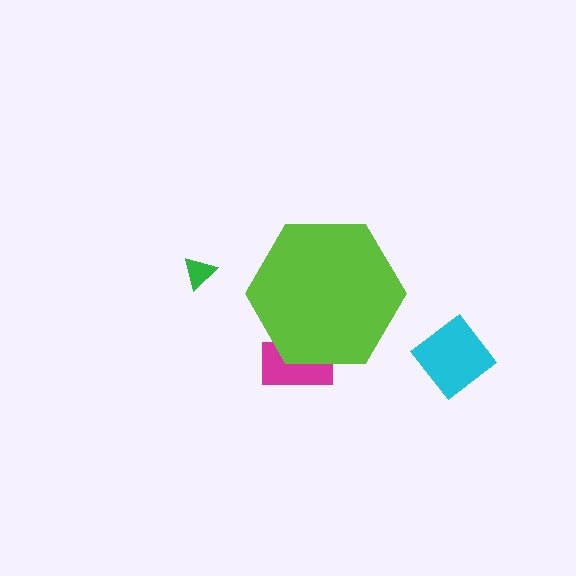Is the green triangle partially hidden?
No, the green triangle is fully visible.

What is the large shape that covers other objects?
A lime hexagon.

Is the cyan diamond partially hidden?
No, the cyan diamond is fully visible.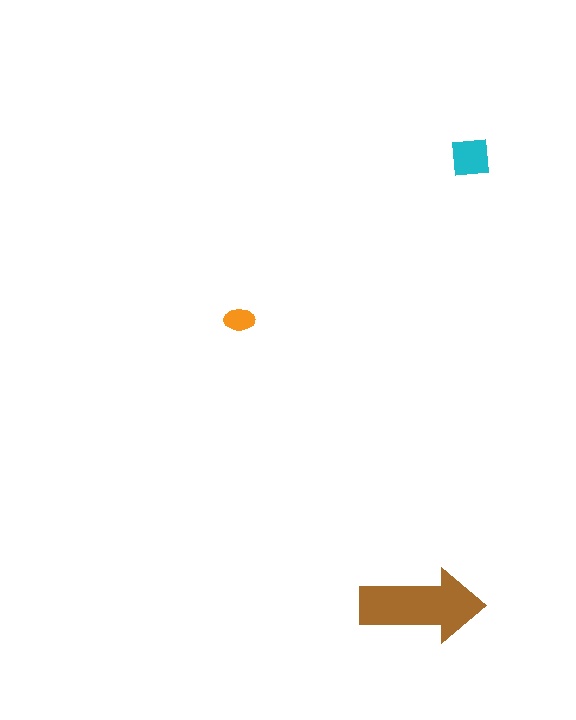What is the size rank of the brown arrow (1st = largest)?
1st.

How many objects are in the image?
There are 3 objects in the image.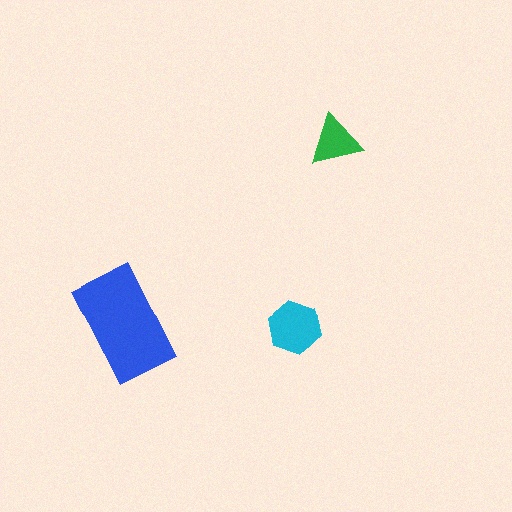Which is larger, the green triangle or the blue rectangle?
The blue rectangle.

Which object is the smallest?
The green triangle.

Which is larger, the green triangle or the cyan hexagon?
The cyan hexagon.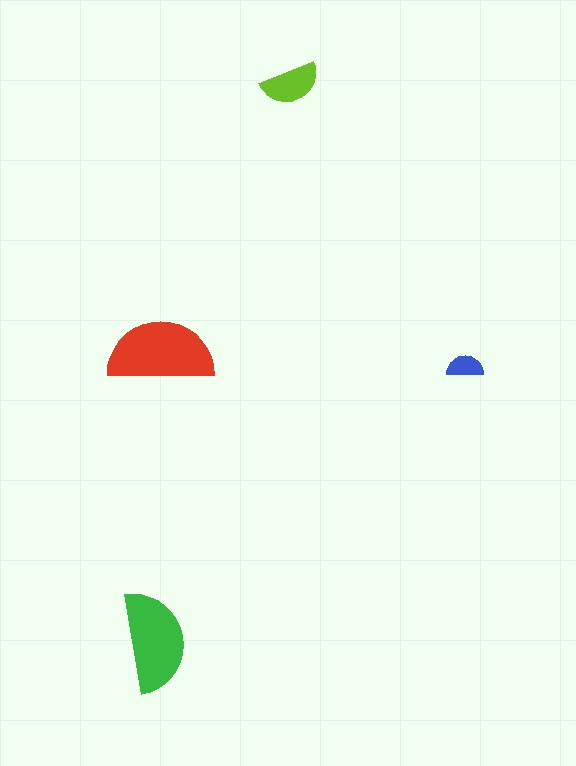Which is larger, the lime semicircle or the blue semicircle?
The lime one.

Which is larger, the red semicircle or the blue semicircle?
The red one.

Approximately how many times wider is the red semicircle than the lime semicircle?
About 2 times wider.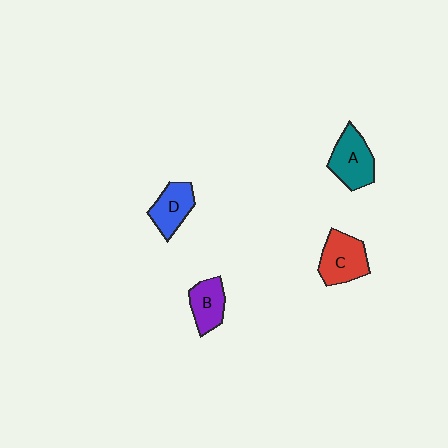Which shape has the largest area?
Shape C (red).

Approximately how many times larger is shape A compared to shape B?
Approximately 1.3 times.